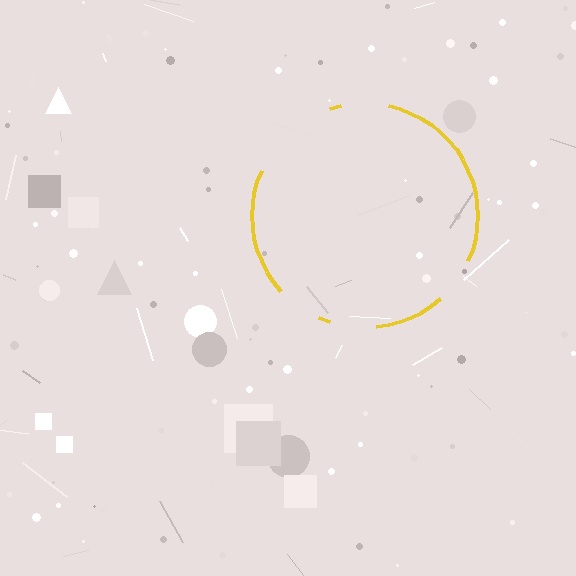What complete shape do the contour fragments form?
The contour fragments form a circle.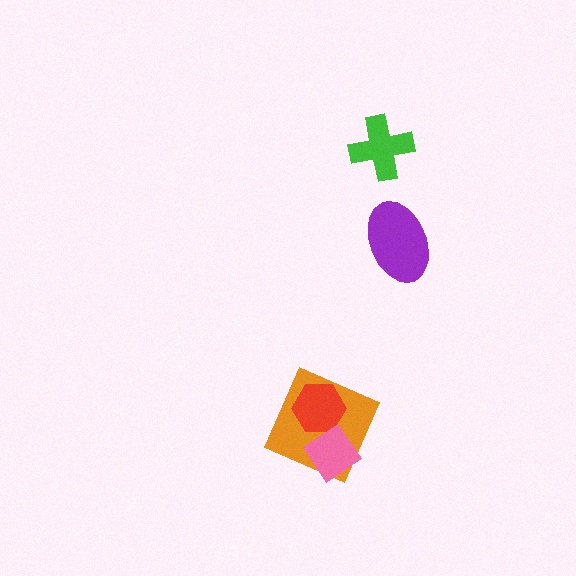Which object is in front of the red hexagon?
The pink diamond is in front of the red hexagon.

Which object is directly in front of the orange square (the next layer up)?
The red hexagon is directly in front of the orange square.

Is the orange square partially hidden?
Yes, it is partially covered by another shape.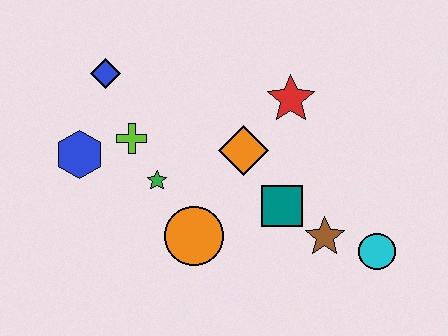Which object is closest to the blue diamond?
The lime cross is closest to the blue diamond.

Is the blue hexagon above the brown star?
Yes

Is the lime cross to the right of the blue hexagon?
Yes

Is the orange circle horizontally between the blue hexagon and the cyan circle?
Yes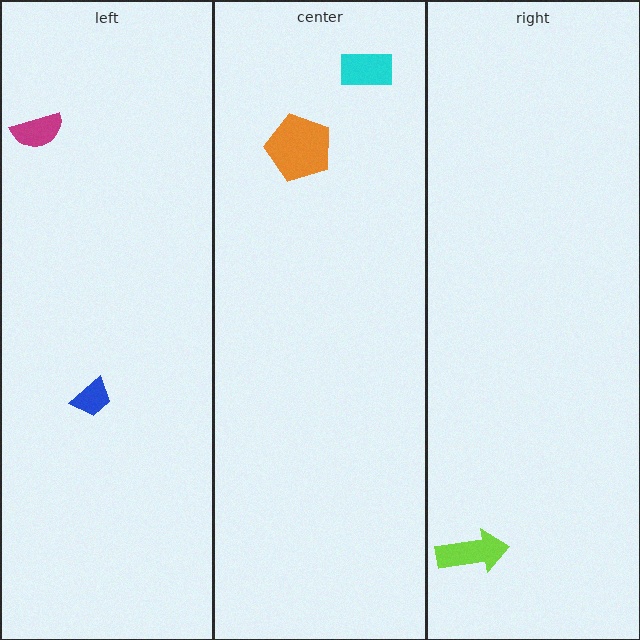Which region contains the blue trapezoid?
The left region.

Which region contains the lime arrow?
The right region.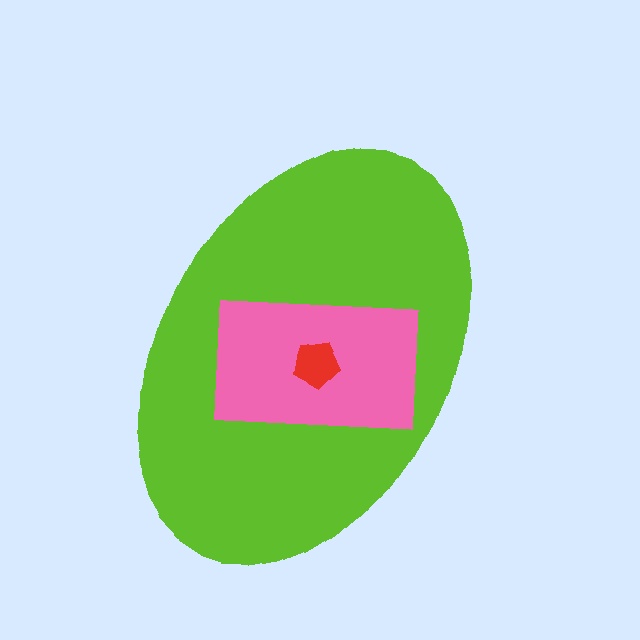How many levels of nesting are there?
3.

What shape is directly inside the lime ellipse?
The pink rectangle.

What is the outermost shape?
The lime ellipse.